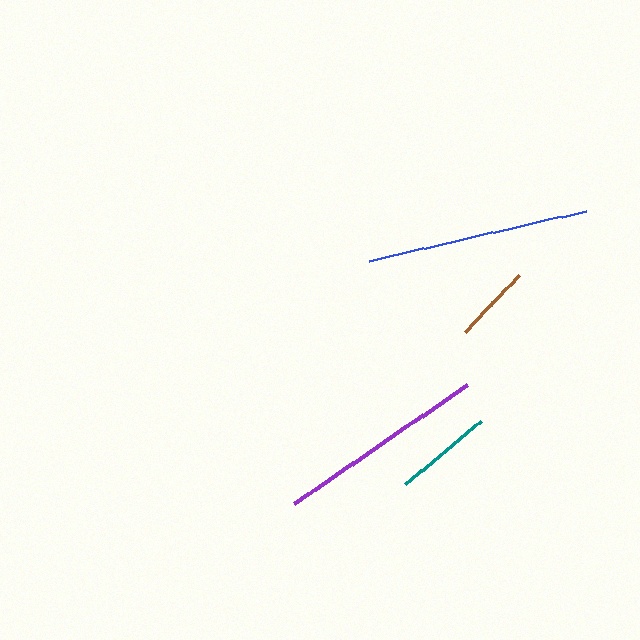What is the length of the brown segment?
The brown segment is approximately 78 pixels long.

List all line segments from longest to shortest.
From longest to shortest: blue, purple, teal, brown.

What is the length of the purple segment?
The purple segment is approximately 210 pixels long.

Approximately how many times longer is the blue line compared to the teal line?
The blue line is approximately 2.2 times the length of the teal line.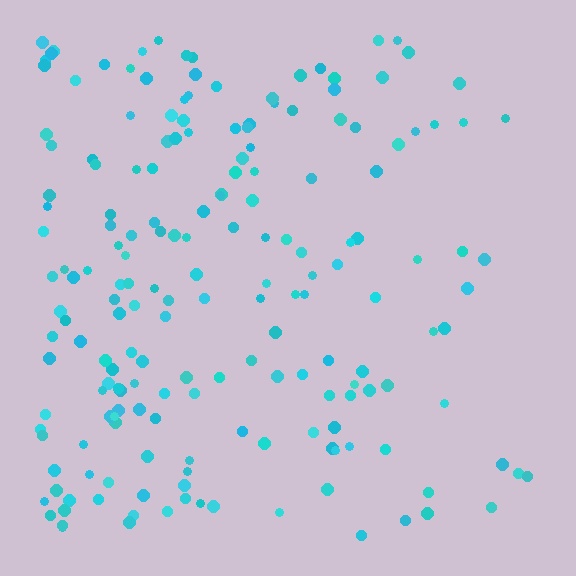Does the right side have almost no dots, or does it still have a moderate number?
Still a moderate number, just noticeably fewer than the left.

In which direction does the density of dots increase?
From right to left, with the left side densest.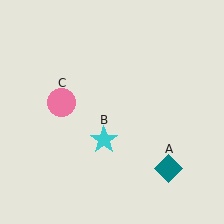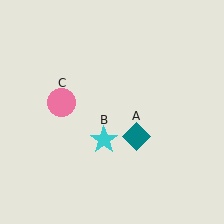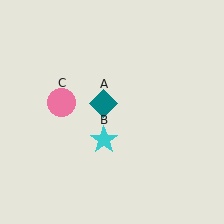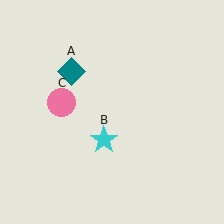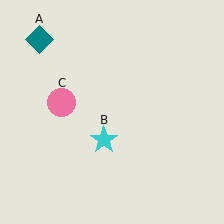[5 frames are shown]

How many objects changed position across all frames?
1 object changed position: teal diamond (object A).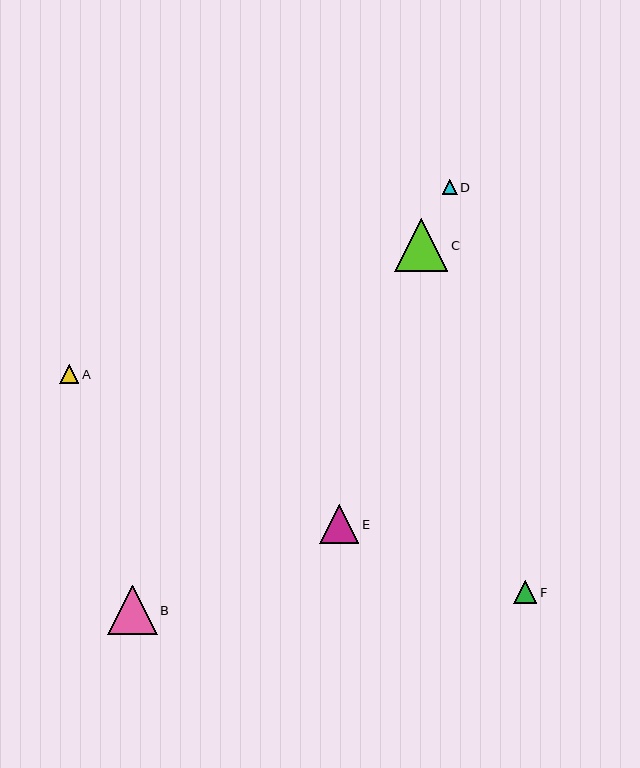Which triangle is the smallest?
Triangle D is the smallest with a size of approximately 15 pixels.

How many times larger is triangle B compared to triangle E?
Triangle B is approximately 1.3 times the size of triangle E.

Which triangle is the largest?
Triangle C is the largest with a size of approximately 53 pixels.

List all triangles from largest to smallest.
From largest to smallest: C, B, E, F, A, D.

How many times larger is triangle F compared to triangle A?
Triangle F is approximately 1.3 times the size of triangle A.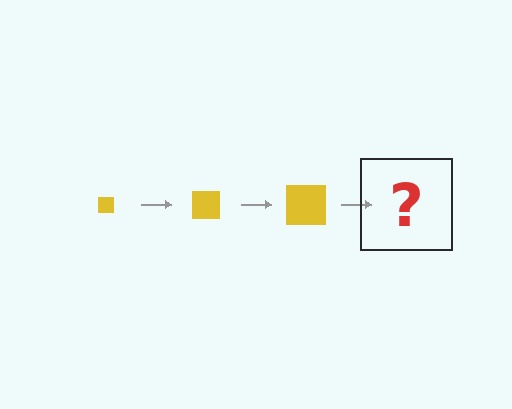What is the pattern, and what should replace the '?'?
The pattern is that the square gets progressively larger each step. The '?' should be a yellow square, larger than the previous one.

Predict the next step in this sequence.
The next step is a yellow square, larger than the previous one.